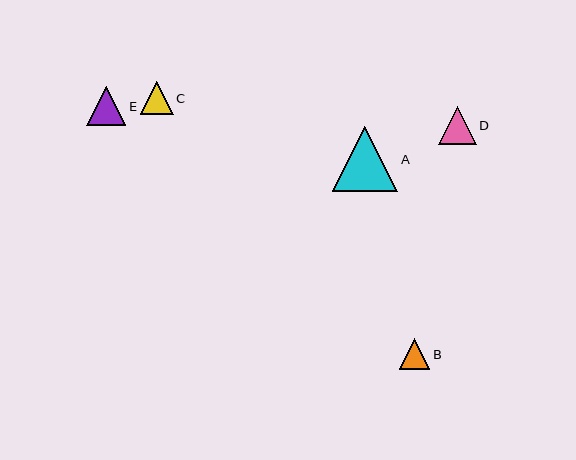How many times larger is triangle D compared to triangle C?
Triangle D is approximately 1.1 times the size of triangle C.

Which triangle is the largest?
Triangle A is the largest with a size of approximately 65 pixels.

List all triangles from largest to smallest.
From largest to smallest: A, E, D, C, B.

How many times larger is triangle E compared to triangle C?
Triangle E is approximately 1.2 times the size of triangle C.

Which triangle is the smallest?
Triangle B is the smallest with a size of approximately 31 pixels.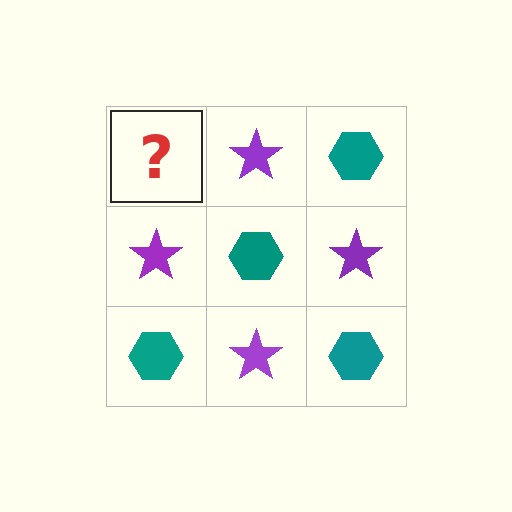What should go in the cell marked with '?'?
The missing cell should contain a teal hexagon.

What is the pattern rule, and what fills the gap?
The rule is that it alternates teal hexagon and purple star in a checkerboard pattern. The gap should be filled with a teal hexagon.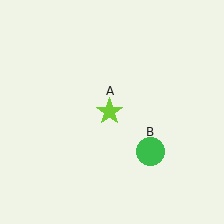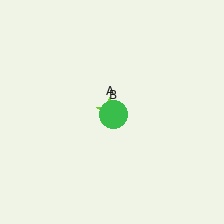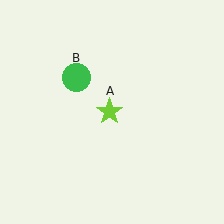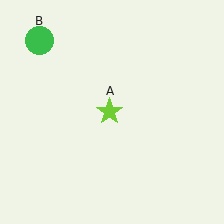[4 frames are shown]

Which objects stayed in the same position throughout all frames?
Lime star (object A) remained stationary.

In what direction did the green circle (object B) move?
The green circle (object B) moved up and to the left.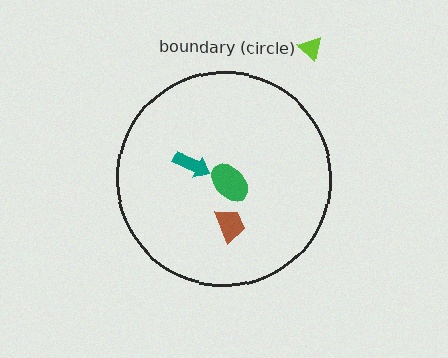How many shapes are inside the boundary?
3 inside, 1 outside.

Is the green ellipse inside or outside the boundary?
Inside.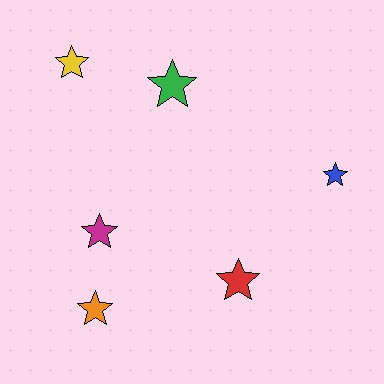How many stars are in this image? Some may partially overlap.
There are 6 stars.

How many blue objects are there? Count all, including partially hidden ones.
There is 1 blue object.